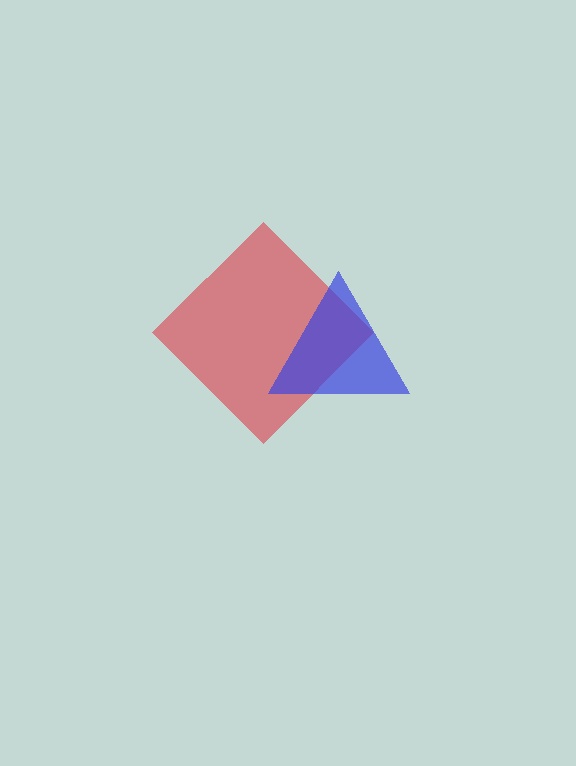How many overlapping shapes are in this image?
There are 2 overlapping shapes in the image.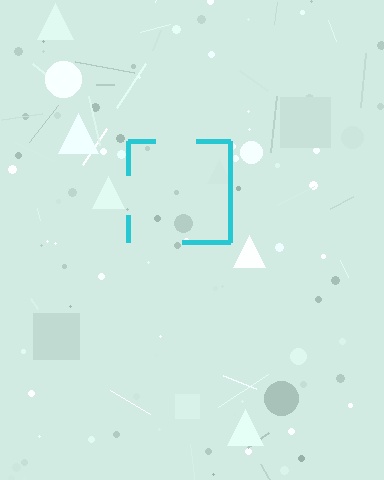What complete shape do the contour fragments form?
The contour fragments form a square.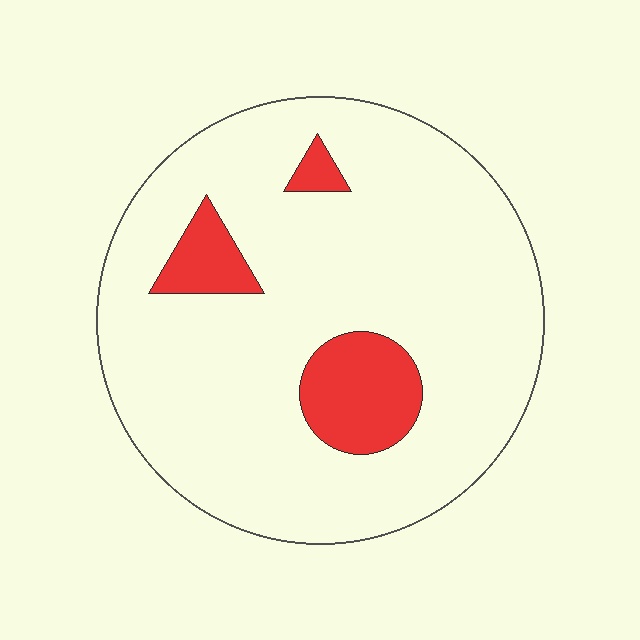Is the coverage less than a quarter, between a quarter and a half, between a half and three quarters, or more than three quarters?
Less than a quarter.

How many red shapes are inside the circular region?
3.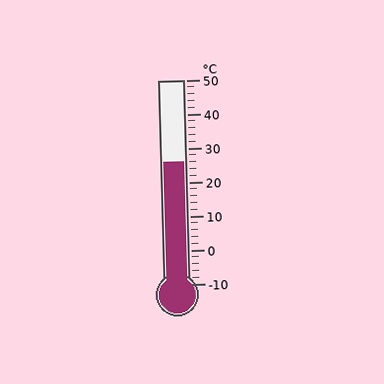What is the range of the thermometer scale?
The thermometer scale ranges from -10°C to 50°C.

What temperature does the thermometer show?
The thermometer shows approximately 26°C.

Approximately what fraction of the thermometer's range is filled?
The thermometer is filled to approximately 60% of its range.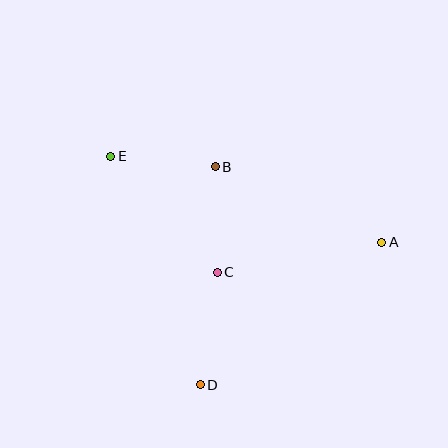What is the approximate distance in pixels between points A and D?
The distance between A and D is approximately 231 pixels.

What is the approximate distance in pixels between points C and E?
The distance between C and E is approximately 157 pixels.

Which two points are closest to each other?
Points B and E are closest to each other.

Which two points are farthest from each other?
Points A and E are farthest from each other.